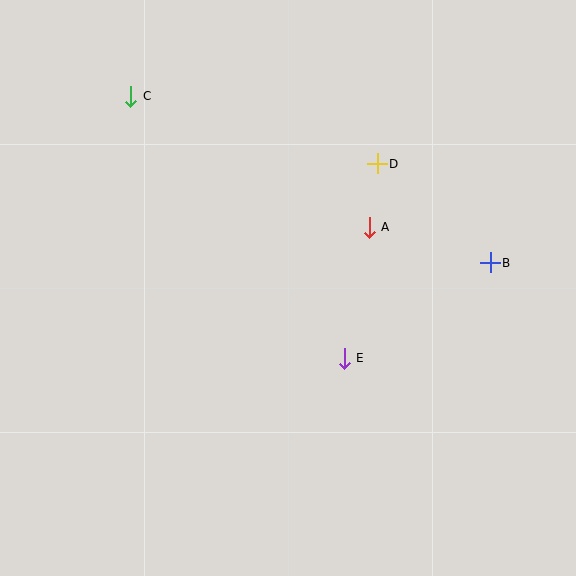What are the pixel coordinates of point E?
Point E is at (344, 358).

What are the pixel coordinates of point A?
Point A is at (369, 227).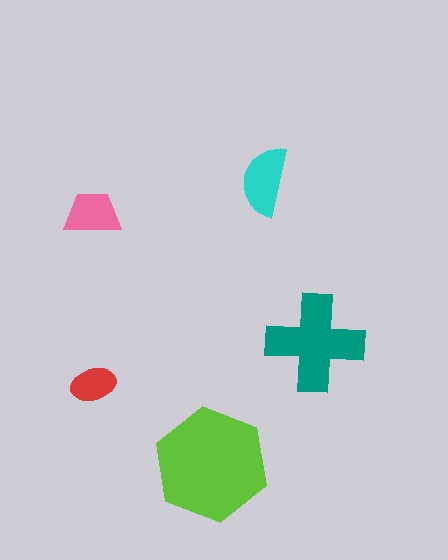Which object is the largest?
The lime hexagon.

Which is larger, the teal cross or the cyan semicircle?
The teal cross.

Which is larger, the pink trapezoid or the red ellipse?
The pink trapezoid.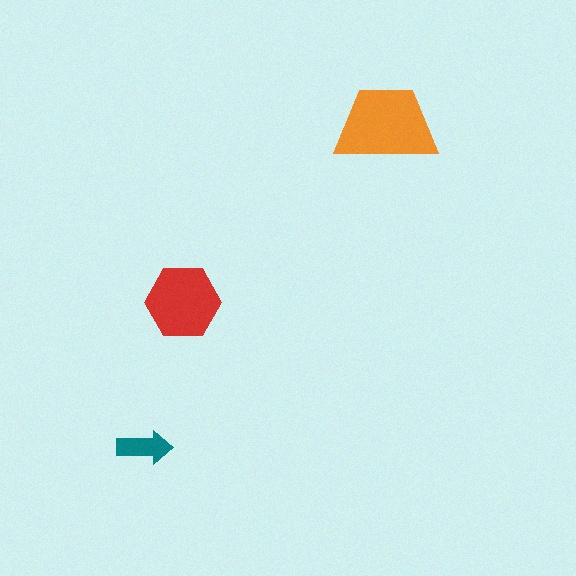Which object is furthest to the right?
The orange trapezoid is rightmost.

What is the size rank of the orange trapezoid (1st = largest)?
1st.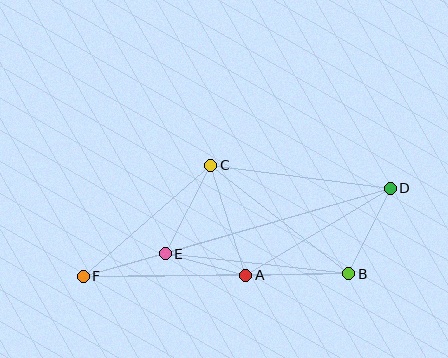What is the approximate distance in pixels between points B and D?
The distance between B and D is approximately 95 pixels.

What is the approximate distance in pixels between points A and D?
The distance between A and D is approximately 169 pixels.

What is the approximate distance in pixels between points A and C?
The distance between A and C is approximately 116 pixels.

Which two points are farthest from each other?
Points D and F are farthest from each other.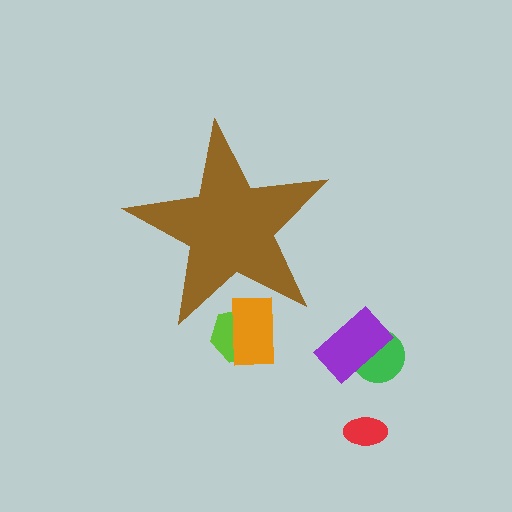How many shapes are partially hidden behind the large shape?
2 shapes are partially hidden.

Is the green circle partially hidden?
No, the green circle is fully visible.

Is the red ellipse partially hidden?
No, the red ellipse is fully visible.